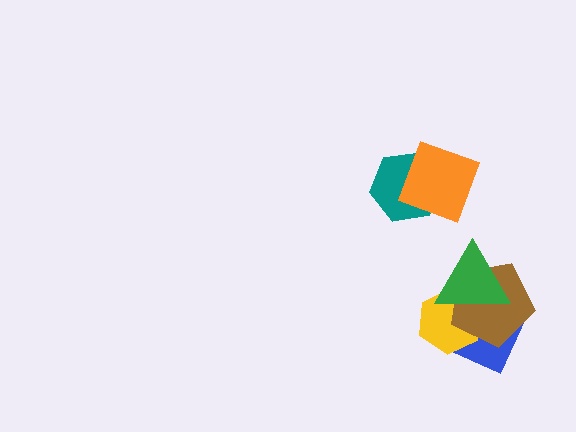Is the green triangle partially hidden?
No, no other shape covers it.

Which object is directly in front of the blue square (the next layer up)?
The yellow hexagon is directly in front of the blue square.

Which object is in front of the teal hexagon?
The orange diamond is in front of the teal hexagon.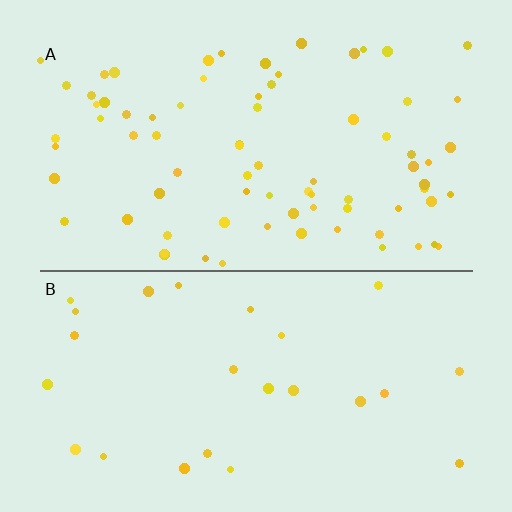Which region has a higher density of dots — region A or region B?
A (the top).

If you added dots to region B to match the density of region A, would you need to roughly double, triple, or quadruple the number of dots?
Approximately triple.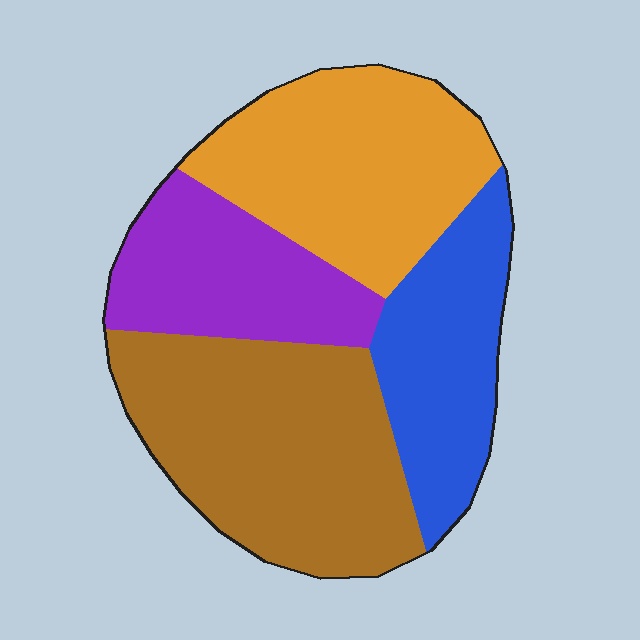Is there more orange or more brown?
Brown.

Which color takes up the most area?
Brown, at roughly 35%.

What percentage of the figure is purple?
Purple takes up about one fifth (1/5) of the figure.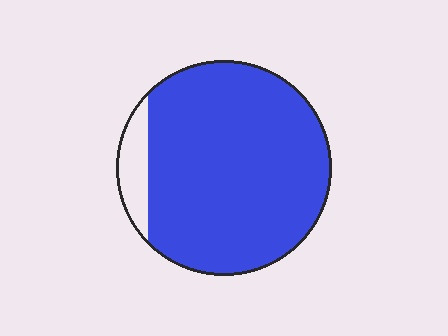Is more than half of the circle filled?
Yes.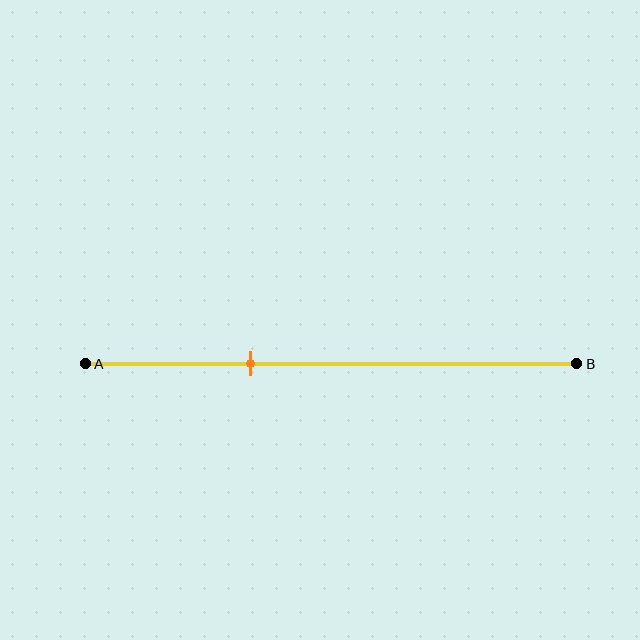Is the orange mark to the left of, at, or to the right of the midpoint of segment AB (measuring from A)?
The orange mark is to the left of the midpoint of segment AB.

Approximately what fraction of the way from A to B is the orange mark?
The orange mark is approximately 35% of the way from A to B.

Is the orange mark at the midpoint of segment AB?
No, the mark is at about 35% from A, not at the 50% midpoint.